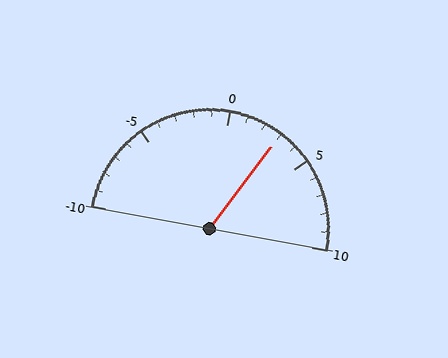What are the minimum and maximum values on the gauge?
The gauge ranges from -10 to 10.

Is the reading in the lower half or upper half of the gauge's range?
The reading is in the upper half of the range (-10 to 10).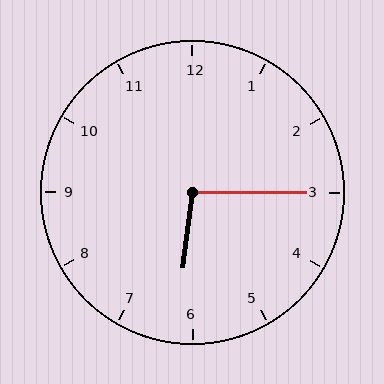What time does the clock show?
6:15.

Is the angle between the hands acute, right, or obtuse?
It is obtuse.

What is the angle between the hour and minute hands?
Approximately 98 degrees.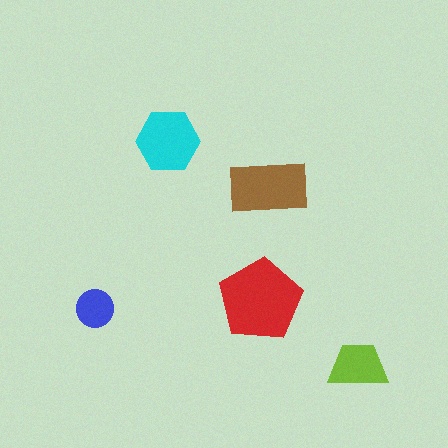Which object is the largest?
The red pentagon.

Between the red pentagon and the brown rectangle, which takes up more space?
The red pentagon.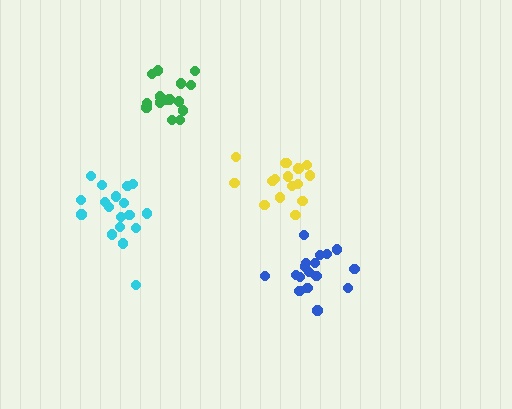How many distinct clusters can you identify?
There are 4 distinct clusters.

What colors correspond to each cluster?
The clusters are colored: green, blue, yellow, cyan.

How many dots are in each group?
Group 1: 15 dots, Group 2: 17 dots, Group 3: 16 dots, Group 4: 18 dots (66 total).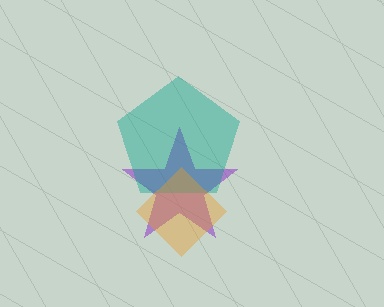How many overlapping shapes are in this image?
There are 3 overlapping shapes in the image.